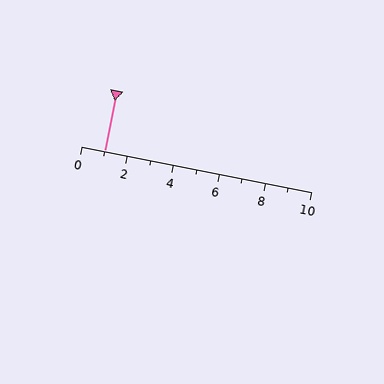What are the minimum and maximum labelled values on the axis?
The axis runs from 0 to 10.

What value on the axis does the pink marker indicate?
The marker indicates approximately 1.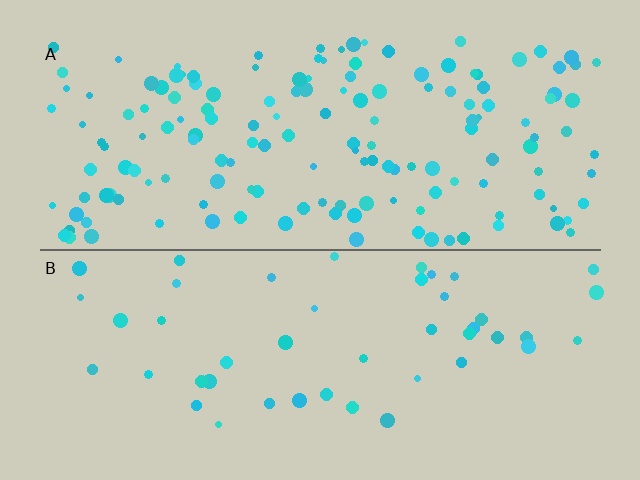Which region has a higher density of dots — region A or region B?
A (the top).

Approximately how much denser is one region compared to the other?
Approximately 3.3× — region A over region B.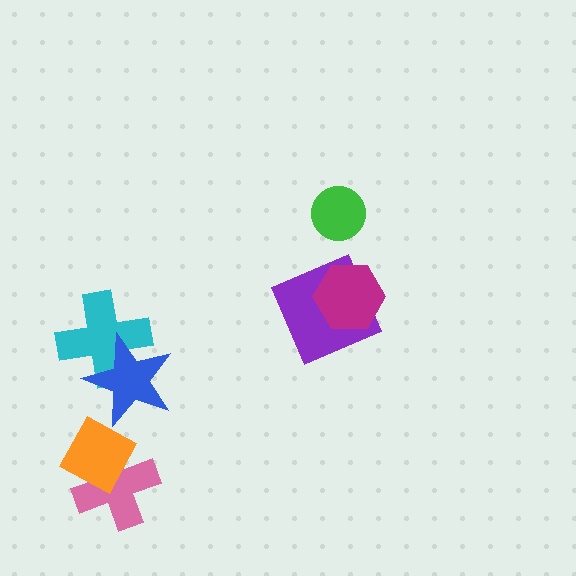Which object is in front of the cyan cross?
The blue star is in front of the cyan cross.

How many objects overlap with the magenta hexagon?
1 object overlaps with the magenta hexagon.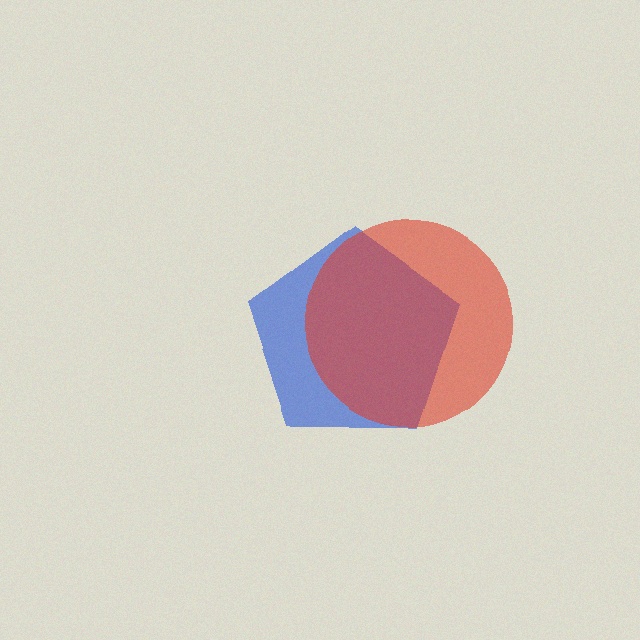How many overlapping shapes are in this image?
There are 2 overlapping shapes in the image.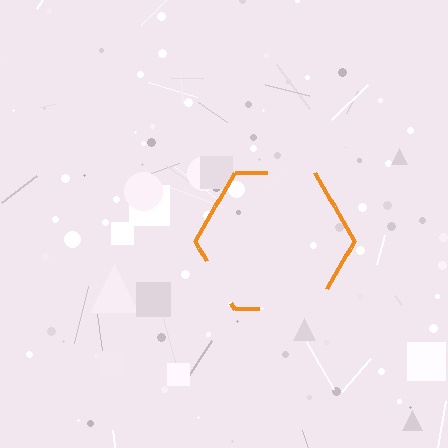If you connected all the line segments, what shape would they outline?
They would outline a hexagon.